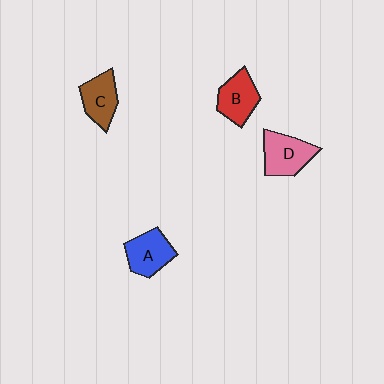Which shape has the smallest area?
Shape C (brown).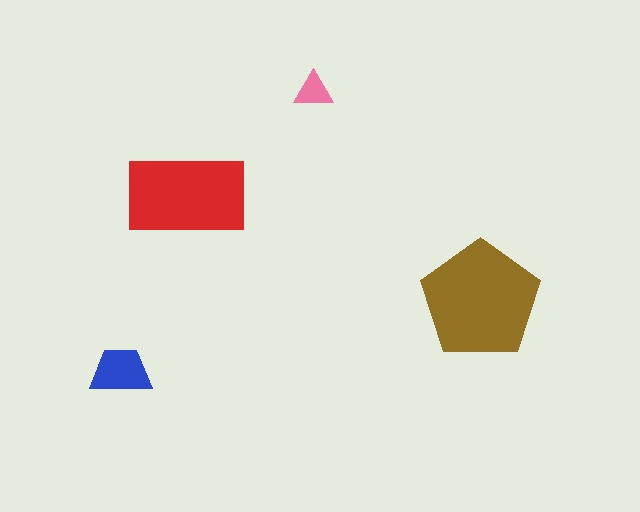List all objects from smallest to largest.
The pink triangle, the blue trapezoid, the red rectangle, the brown pentagon.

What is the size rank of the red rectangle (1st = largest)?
2nd.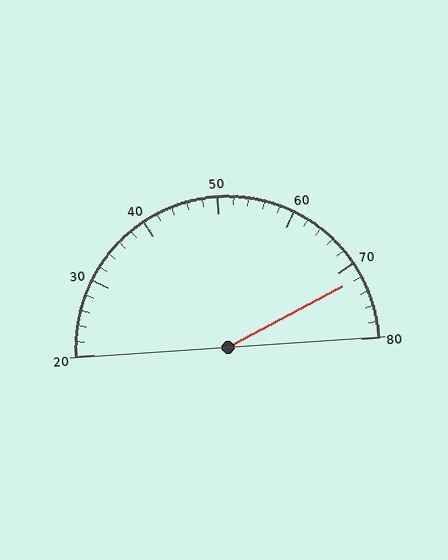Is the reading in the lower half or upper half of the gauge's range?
The reading is in the upper half of the range (20 to 80).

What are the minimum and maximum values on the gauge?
The gauge ranges from 20 to 80.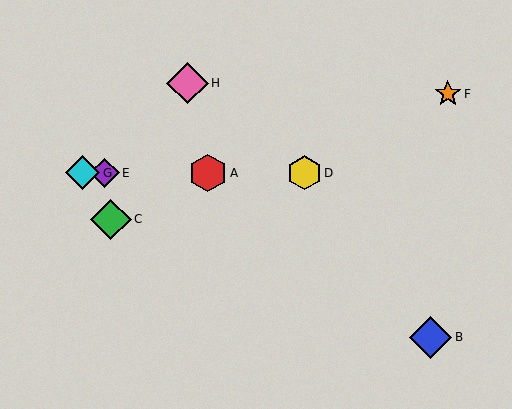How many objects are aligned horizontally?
4 objects (A, D, E, G) are aligned horizontally.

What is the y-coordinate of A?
Object A is at y≈173.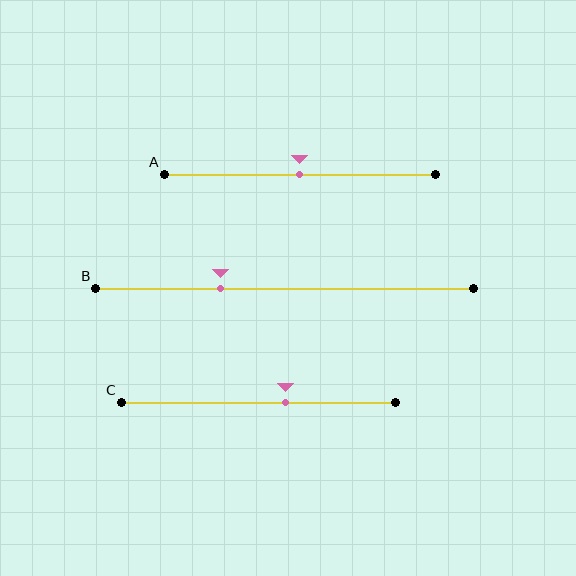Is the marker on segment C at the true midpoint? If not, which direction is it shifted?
No, the marker on segment C is shifted to the right by about 10% of the segment length.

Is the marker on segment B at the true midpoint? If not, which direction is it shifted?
No, the marker on segment B is shifted to the left by about 17% of the segment length.